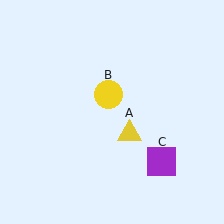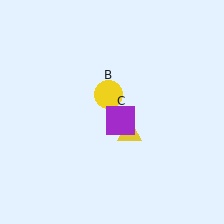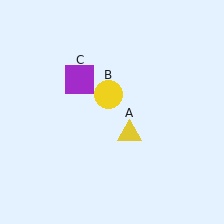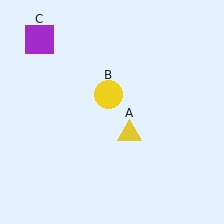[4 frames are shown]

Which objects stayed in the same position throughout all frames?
Yellow triangle (object A) and yellow circle (object B) remained stationary.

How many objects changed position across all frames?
1 object changed position: purple square (object C).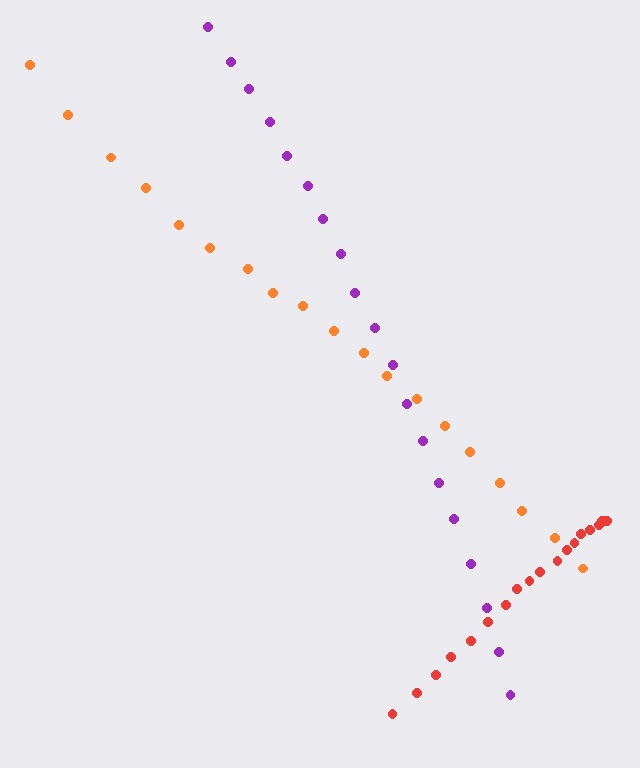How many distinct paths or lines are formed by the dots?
There are 3 distinct paths.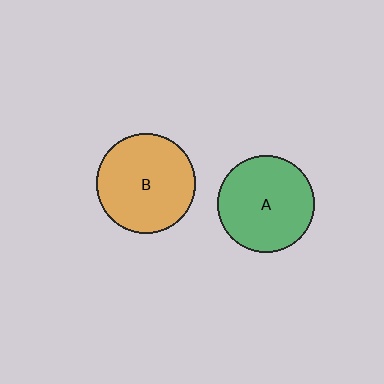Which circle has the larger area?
Circle B (orange).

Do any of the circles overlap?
No, none of the circles overlap.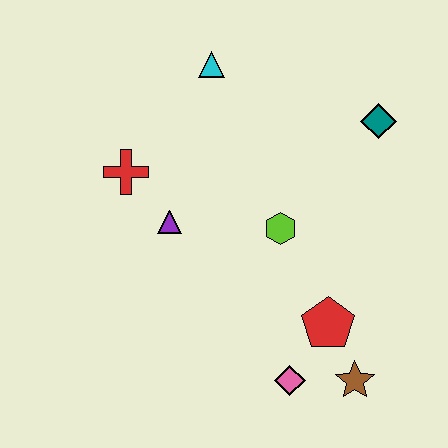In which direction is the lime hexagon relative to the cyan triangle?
The lime hexagon is below the cyan triangle.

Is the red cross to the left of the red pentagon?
Yes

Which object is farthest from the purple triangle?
The brown star is farthest from the purple triangle.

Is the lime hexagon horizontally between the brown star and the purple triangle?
Yes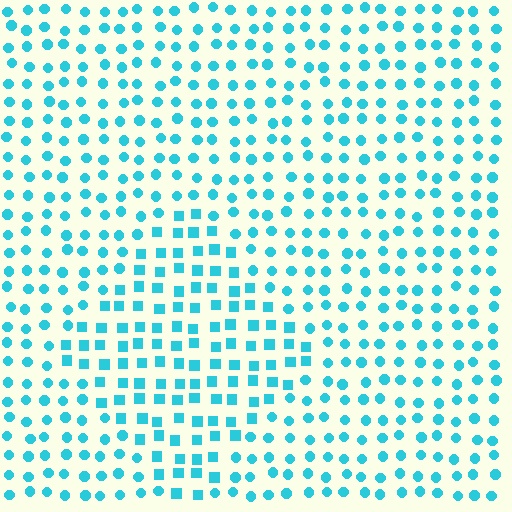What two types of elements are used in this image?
The image uses squares inside the diamond region and circles outside it.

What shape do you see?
I see a diamond.